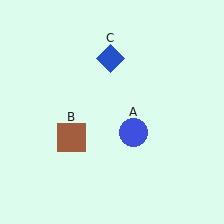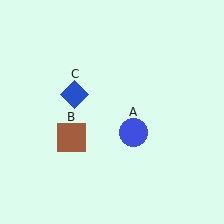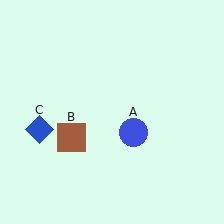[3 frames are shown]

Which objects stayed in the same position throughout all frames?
Blue circle (object A) and brown square (object B) remained stationary.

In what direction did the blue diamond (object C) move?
The blue diamond (object C) moved down and to the left.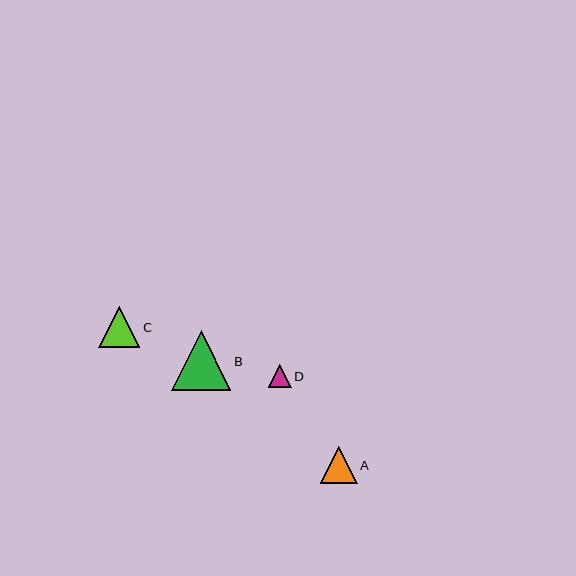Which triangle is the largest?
Triangle B is the largest with a size of approximately 60 pixels.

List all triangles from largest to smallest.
From largest to smallest: B, C, A, D.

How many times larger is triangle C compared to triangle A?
Triangle C is approximately 1.1 times the size of triangle A.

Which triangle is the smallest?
Triangle D is the smallest with a size of approximately 23 pixels.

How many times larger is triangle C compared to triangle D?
Triangle C is approximately 1.8 times the size of triangle D.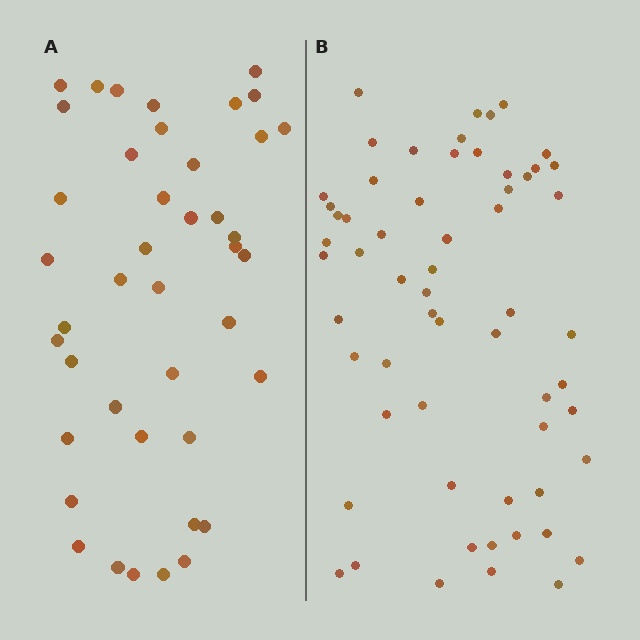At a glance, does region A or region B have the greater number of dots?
Region B (the right region) has more dots.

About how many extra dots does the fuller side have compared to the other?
Region B has approximately 20 more dots than region A.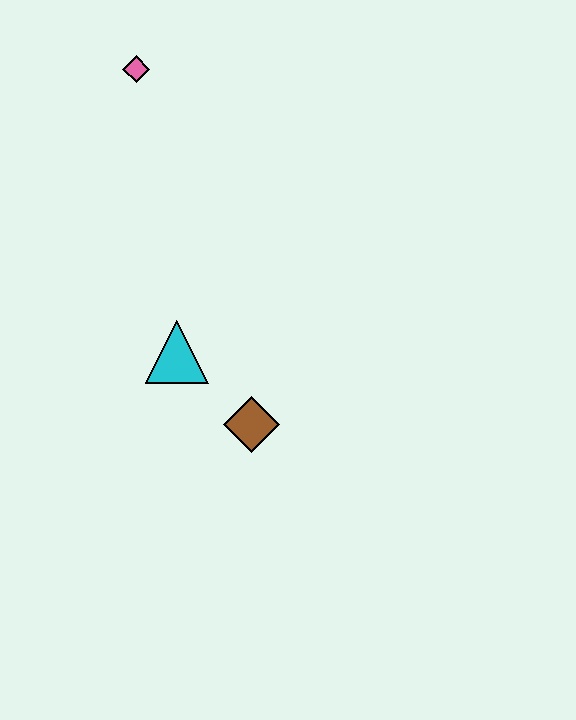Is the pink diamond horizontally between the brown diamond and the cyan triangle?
No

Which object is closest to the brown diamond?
The cyan triangle is closest to the brown diamond.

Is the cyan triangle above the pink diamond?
No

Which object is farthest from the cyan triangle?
The pink diamond is farthest from the cyan triangle.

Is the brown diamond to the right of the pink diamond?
Yes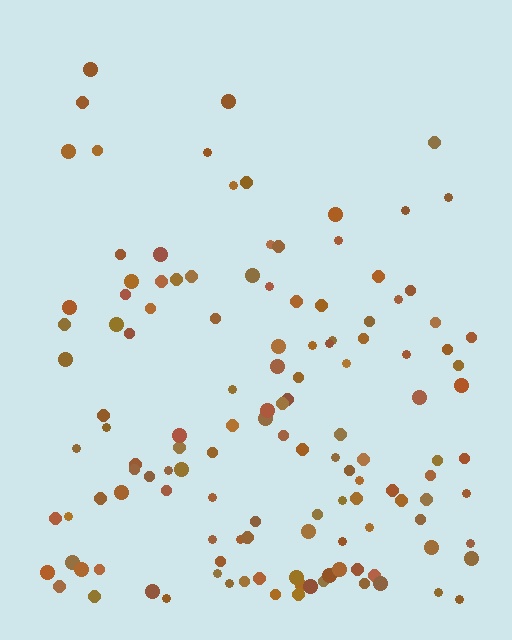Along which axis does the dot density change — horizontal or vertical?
Vertical.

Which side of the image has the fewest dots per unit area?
The top.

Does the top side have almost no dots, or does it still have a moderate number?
Still a moderate number, just noticeably fewer than the bottom.